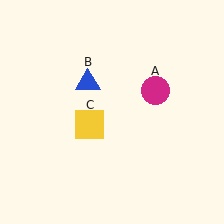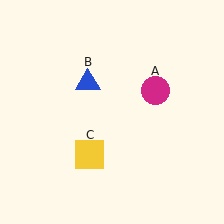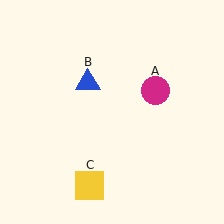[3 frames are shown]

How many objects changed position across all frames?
1 object changed position: yellow square (object C).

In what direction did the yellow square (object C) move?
The yellow square (object C) moved down.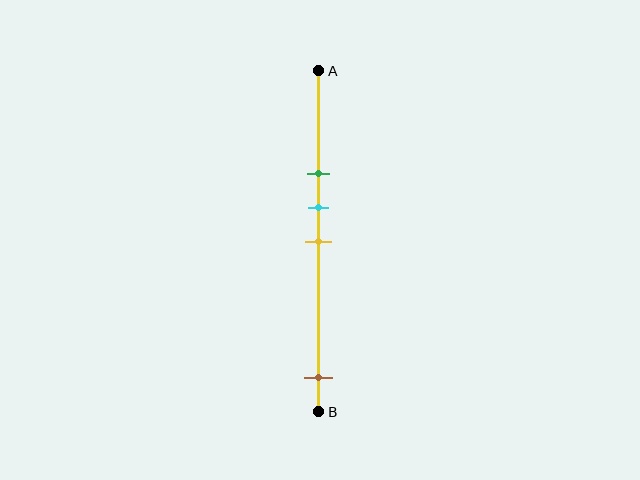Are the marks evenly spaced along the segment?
No, the marks are not evenly spaced.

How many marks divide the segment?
There are 4 marks dividing the segment.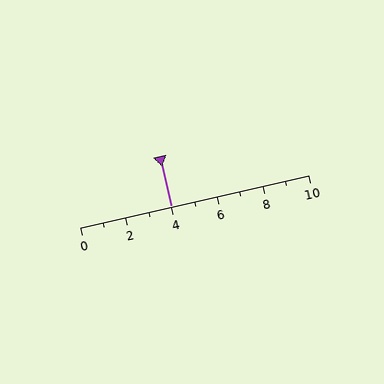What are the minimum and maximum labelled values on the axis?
The axis runs from 0 to 10.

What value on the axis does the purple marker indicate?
The marker indicates approximately 4.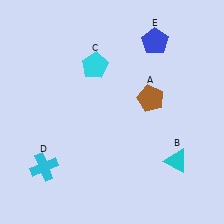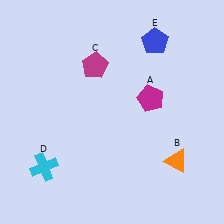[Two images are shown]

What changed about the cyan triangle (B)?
In Image 1, B is cyan. In Image 2, it changed to orange.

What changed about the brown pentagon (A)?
In Image 1, A is brown. In Image 2, it changed to magenta.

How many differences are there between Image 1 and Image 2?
There are 3 differences between the two images.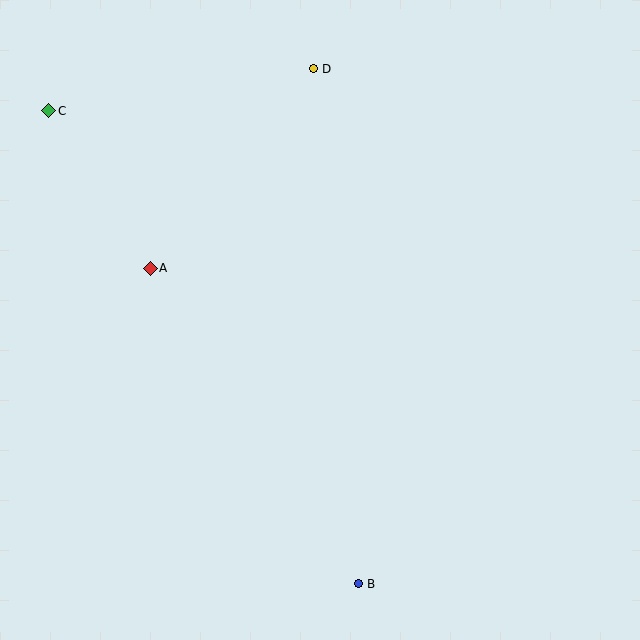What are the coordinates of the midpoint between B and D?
The midpoint between B and D is at (336, 326).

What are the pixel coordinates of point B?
Point B is at (358, 584).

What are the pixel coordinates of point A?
Point A is at (150, 268).